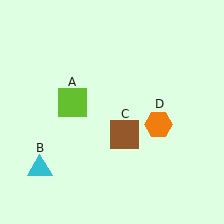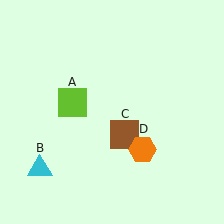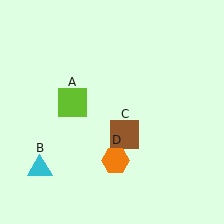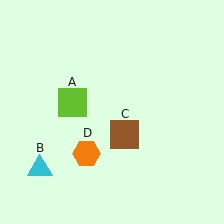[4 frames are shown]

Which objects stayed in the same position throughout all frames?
Lime square (object A) and cyan triangle (object B) and brown square (object C) remained stationary.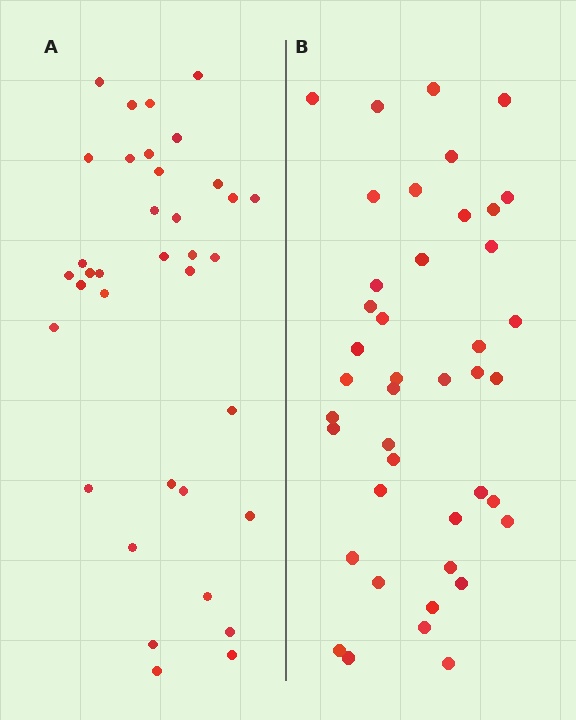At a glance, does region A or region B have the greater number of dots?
Region B (the right region) has more dots.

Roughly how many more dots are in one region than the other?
Region B has about 6 more dots than region A.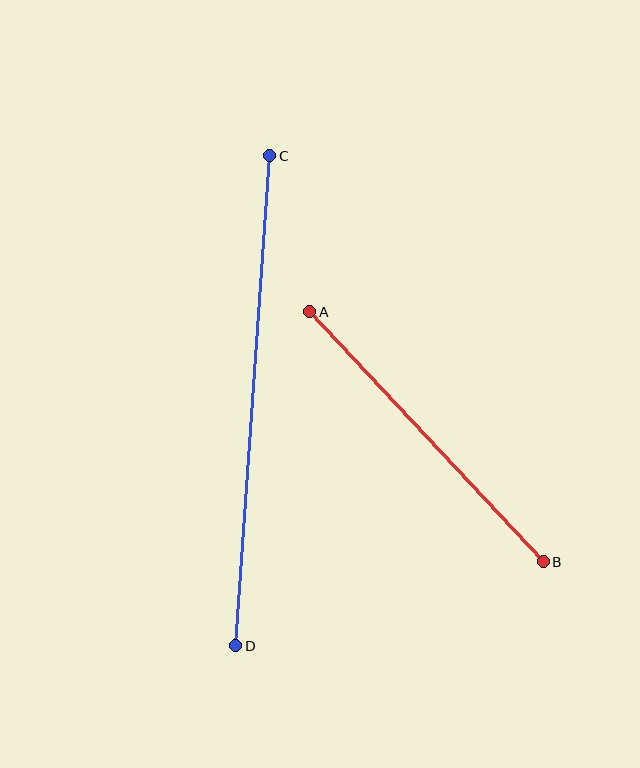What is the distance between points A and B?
The distance is approximately 342 pixels.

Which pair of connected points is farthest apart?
Points C and D are farthest apart.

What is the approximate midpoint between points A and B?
The midpoint is at approximately (426, 437) pixels.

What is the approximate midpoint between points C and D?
The midpoint is at approximately (253, 401) pixels.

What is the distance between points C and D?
The distance is approximately 491 pixels.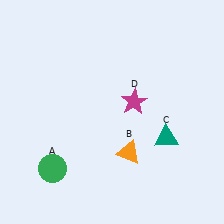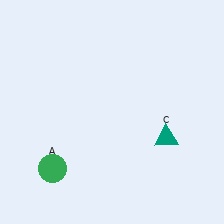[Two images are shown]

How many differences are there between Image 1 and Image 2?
There are 2 differences between the two images.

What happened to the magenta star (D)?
The magenta star (D) was removed in Image 2. It was in the top-right area of Image 1.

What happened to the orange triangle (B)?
The orange triangle (B) was removed in Image 2. It was in the bottom-right area of Image 1.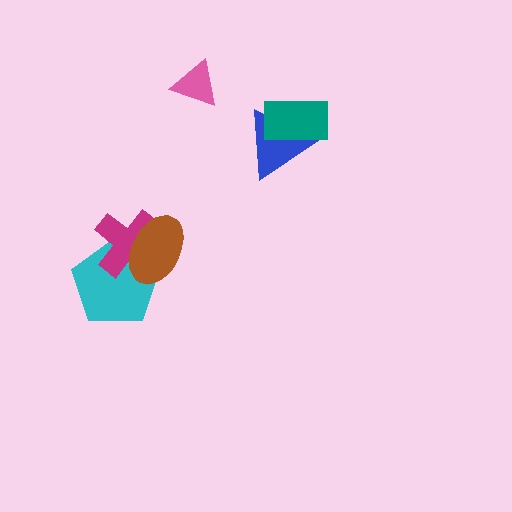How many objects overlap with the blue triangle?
1 object overlaps with the blue triangle.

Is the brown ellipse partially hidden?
No, no other shape covers it.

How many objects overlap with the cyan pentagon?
2 objects overlap with the cyan pentagon.